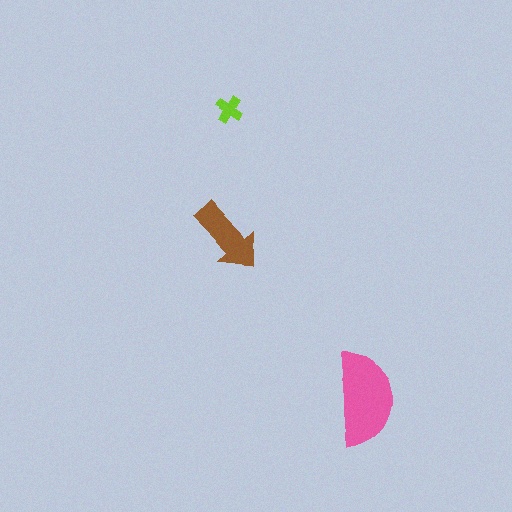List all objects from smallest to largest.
The lime cross, the brown arrow, the pink semicircle.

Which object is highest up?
The lime cross is topmost.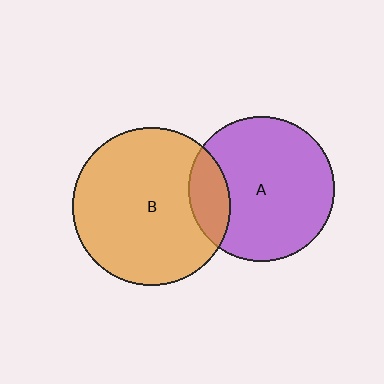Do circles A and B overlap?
Yes.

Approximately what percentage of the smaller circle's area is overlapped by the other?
Approximately 20%.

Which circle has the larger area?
Circle B (orange).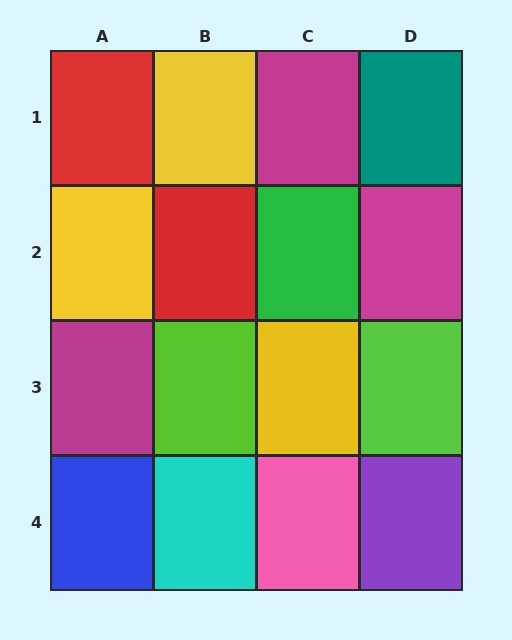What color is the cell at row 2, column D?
Magenta.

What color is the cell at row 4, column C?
Pink.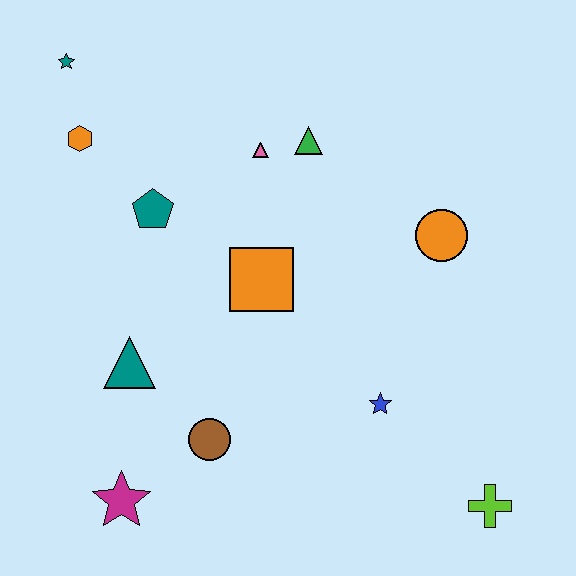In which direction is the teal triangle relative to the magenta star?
The teal triangle is above the magenta star.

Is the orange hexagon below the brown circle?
No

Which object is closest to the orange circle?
The green triangle is closest to the orange circle.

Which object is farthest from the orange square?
The lime cross is farthest from the orange square.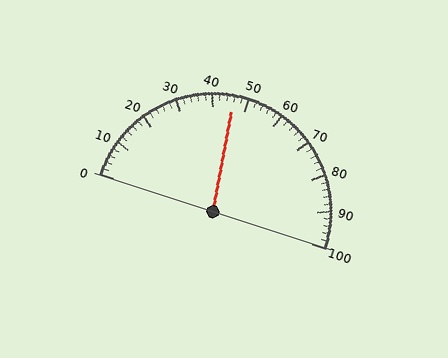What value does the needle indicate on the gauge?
The needle indicates approximately 46.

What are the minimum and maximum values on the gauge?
The gauge ranges from 0 to 100.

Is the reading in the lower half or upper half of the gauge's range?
The reading is in the lower half of the range (0 to 100).